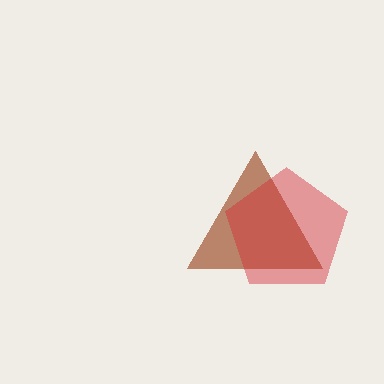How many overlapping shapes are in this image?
There are 2 overlapping shapes in the image.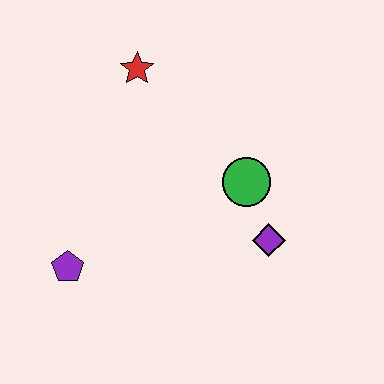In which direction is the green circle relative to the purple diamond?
The green circle is above the purple diamond.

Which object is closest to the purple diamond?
The green circle is closest to the purple diamond.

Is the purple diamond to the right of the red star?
Yes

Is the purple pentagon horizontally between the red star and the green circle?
No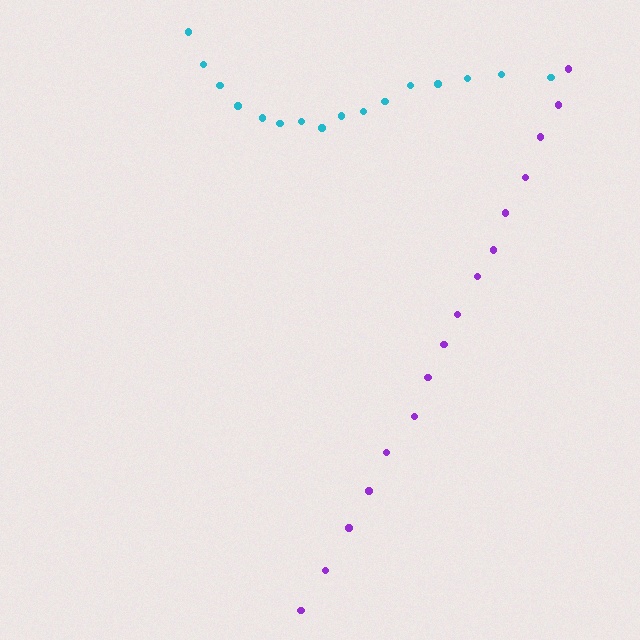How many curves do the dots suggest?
There are 2 distinct paths.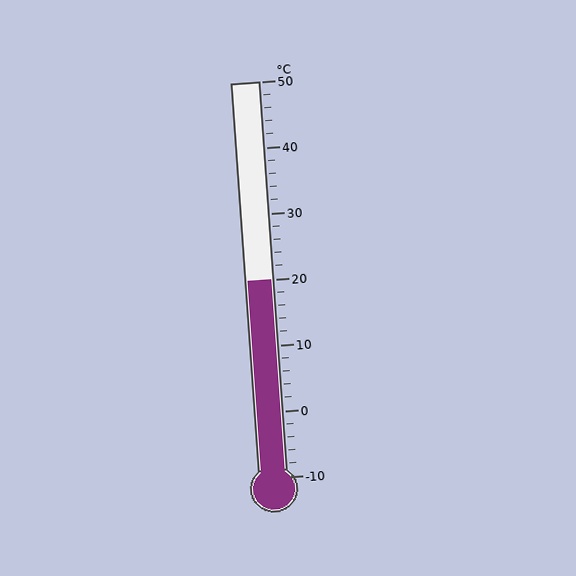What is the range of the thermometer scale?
The thermometer scale ranges from -10°C to 50°C.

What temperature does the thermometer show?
The thermometer shows approximately 20°C.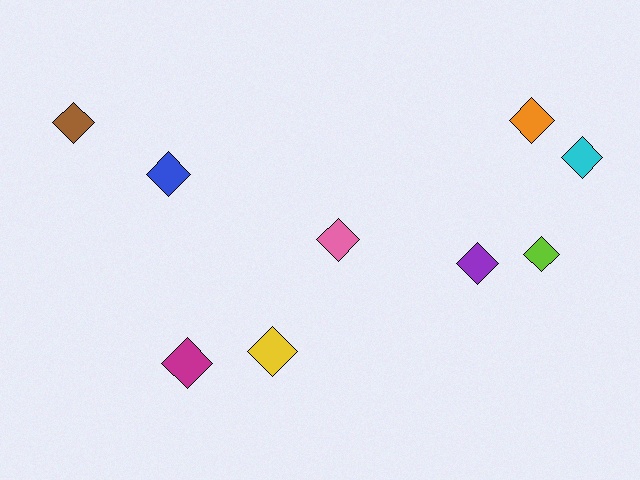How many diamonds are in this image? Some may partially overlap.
There are 9 diamonds.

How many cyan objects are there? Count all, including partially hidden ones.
There is 1 cyan object.